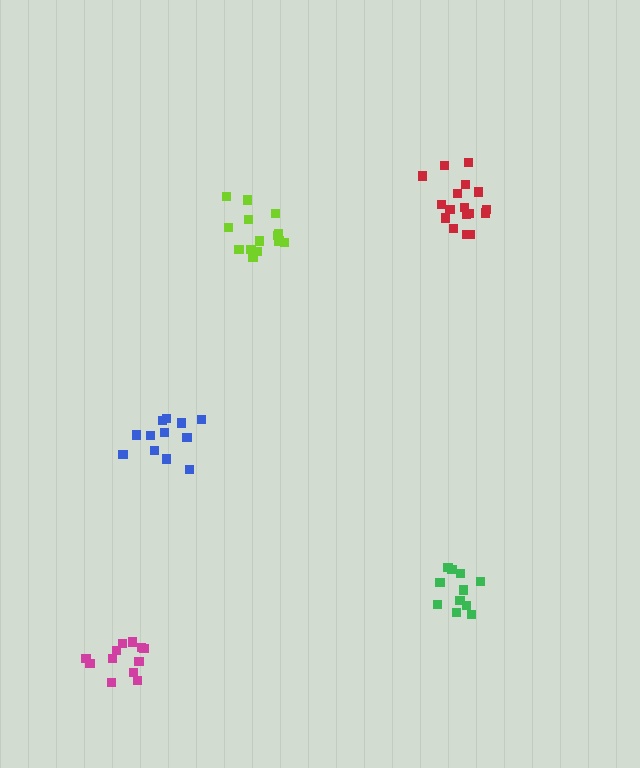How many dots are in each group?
Group 1: 17 dots, Group 2: 14 dots, Group 3: 12 dots, Group 4: 11 dots, Group 5: 12 dots (66 total).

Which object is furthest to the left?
The magenta cluster is leftmost.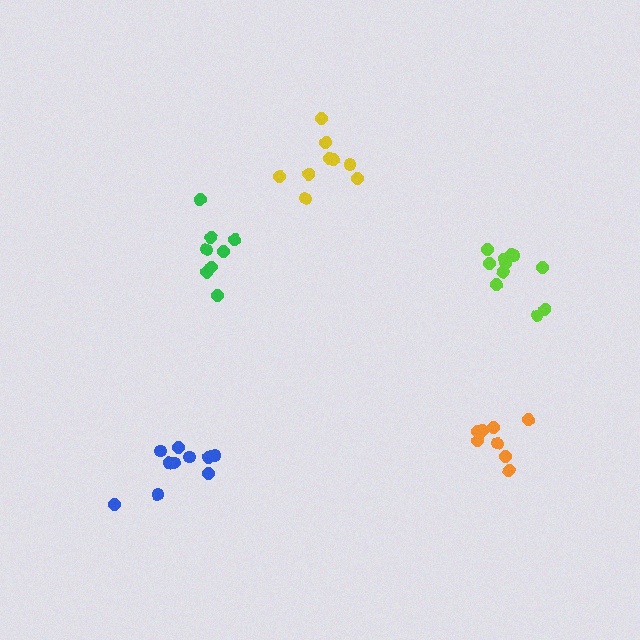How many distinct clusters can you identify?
There are 5 distinct clusters.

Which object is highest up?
The yellow cluster is topmost.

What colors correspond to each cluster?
The clusters are colored: orange, yellow, lime, blue, green.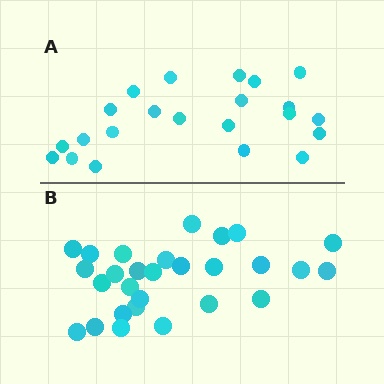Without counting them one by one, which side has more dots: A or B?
Region B (the bottom region) has more dots.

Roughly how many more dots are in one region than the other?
Region B has about 6 more dots than region A.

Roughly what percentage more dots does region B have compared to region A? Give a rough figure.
About 25% more.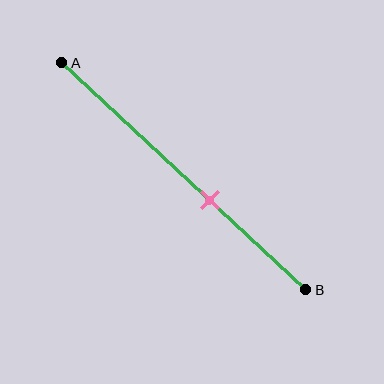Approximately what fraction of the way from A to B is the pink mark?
The pink mark is approximately 60% of the way from A to B.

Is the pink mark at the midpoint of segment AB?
No, the mark is at about 60% from A, not at the 50% midpoint.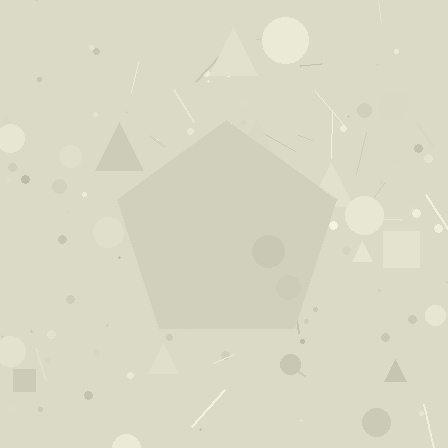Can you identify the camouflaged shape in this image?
The camouflaged shape is a pentagon.